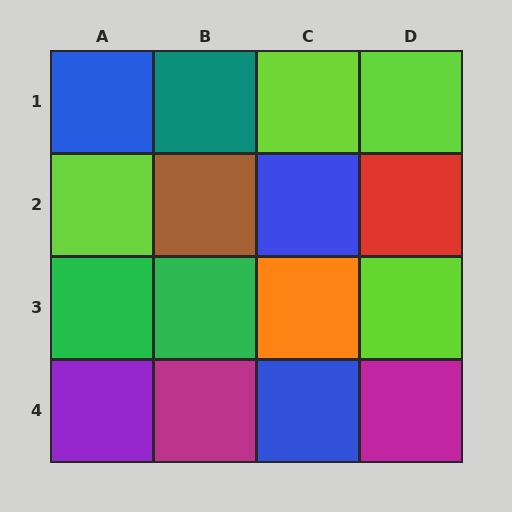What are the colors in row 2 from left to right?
Lime, brown, blue, red.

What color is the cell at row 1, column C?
Lime.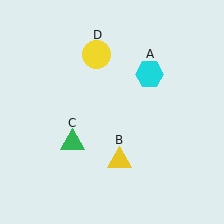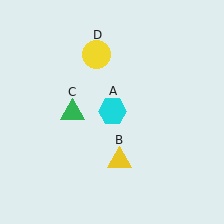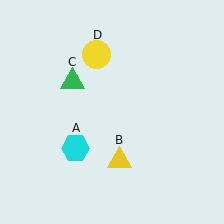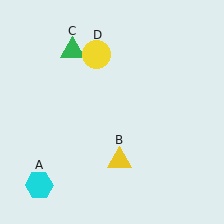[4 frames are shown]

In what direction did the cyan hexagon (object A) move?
The cyan hexagon (object A) moved down and to the left.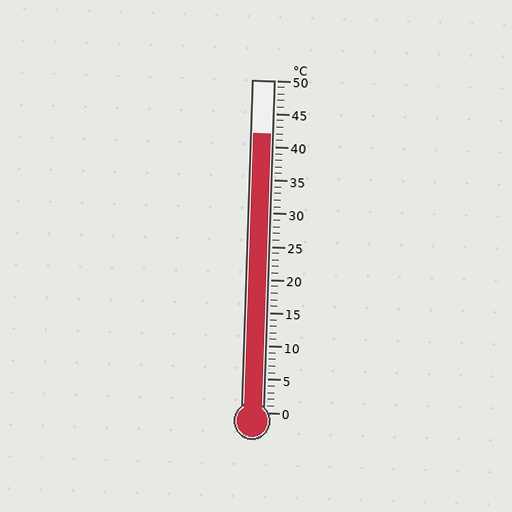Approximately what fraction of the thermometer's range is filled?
The thermometer is filled to approximately 85% of its range.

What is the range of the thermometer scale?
The thermometer scale ranges from 0°C to 50°C.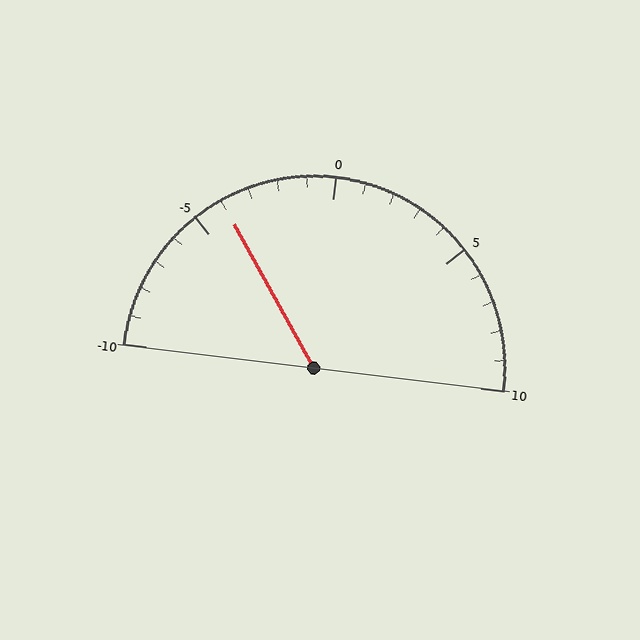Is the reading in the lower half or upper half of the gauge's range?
The reading is in the lower half of the range (-10 to 10).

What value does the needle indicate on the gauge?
The needle indicates approximately -4.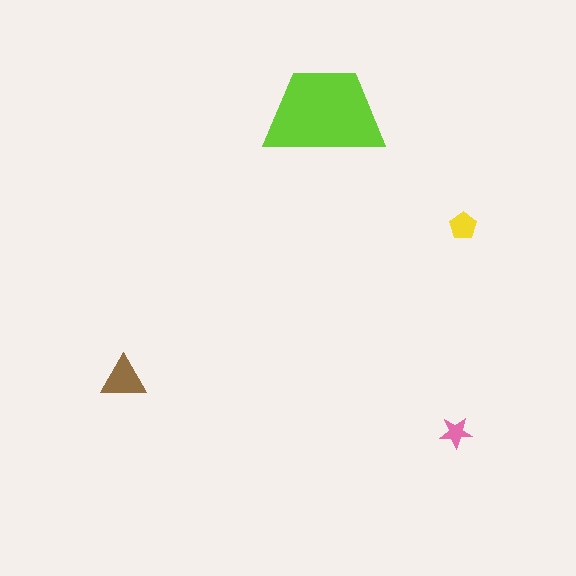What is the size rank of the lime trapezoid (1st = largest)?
1st.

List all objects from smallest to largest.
The pink star, the yellow pentagon, the brown triangle, the lime trapezoid.